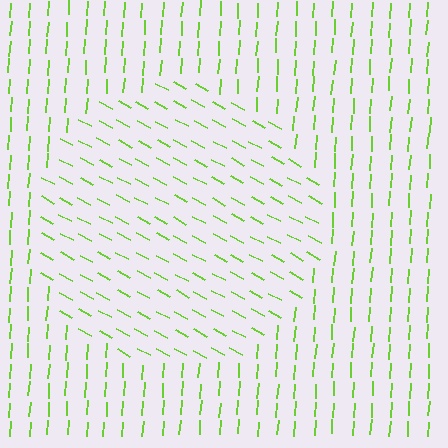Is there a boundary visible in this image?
Yes, there is a texture boundary formed by a change in line orientation.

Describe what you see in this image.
The image is filled with small lime line segments. A circle region in the image has lines oriented differently from the surrounding lines, creating a visible texture boundary.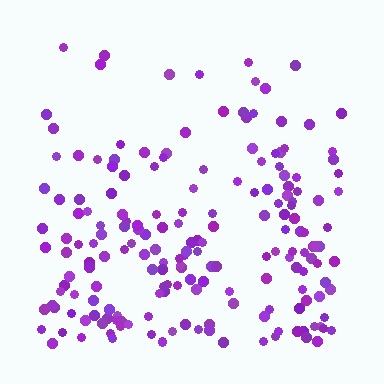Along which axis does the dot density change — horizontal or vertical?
Vertical.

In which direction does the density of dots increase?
From top to bottom, with the bottom side densest.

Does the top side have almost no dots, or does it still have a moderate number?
Still a moderate number, just noticeably fewer than the bottom.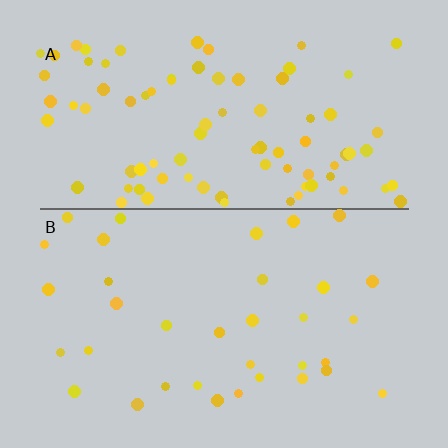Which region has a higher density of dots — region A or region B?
A (the top).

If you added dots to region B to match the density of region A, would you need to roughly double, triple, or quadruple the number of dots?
Approximately double.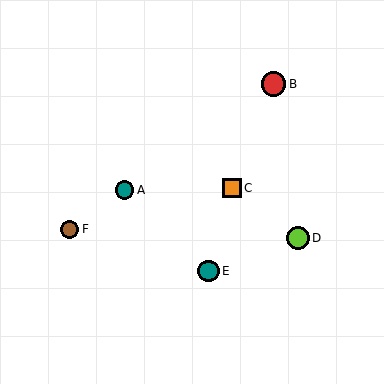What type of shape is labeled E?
Shape E is a teal circle.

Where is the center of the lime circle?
The center of the lime circle is at (298, 238).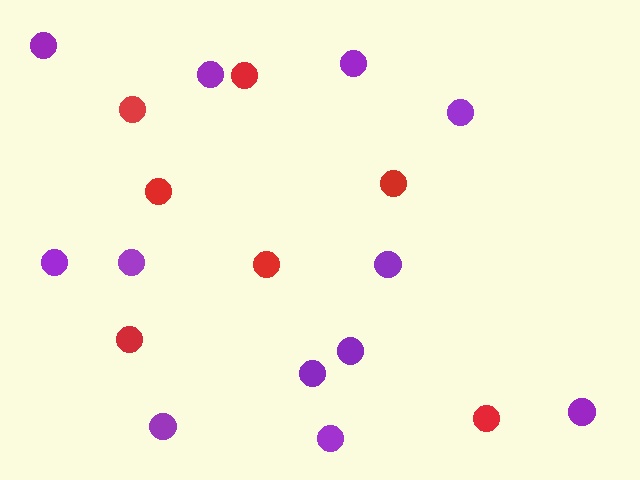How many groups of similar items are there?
There are 2 groups: one group of red circles (7) and one group of purple circles (12).